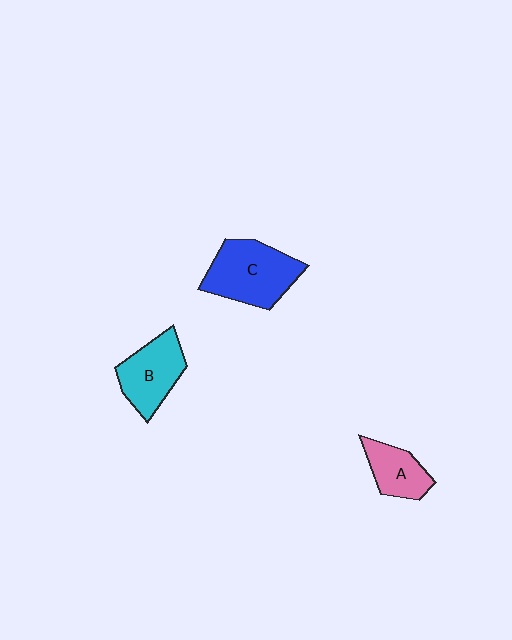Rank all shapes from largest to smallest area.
From largest to smallest: C (blue), B (cyan), A (pink).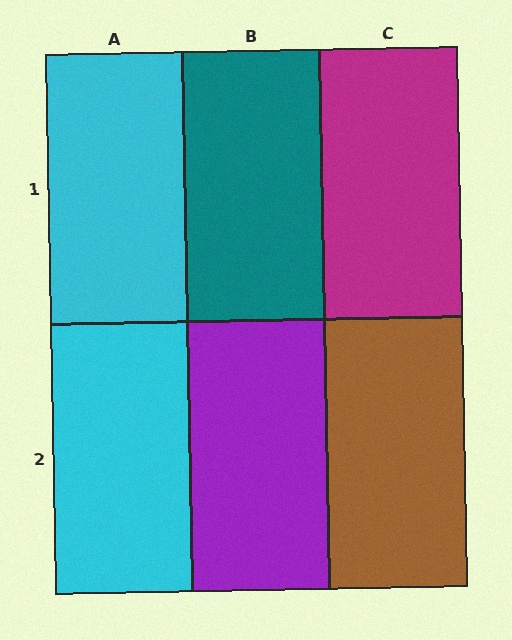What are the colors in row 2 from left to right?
Cyan, purple, brown.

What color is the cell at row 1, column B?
Teal.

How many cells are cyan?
2 cells are cyan.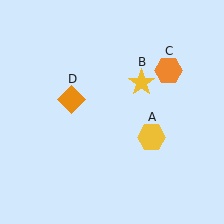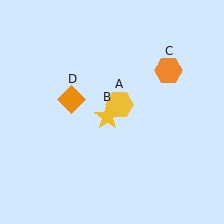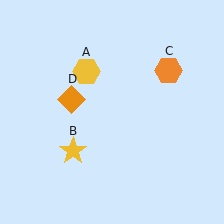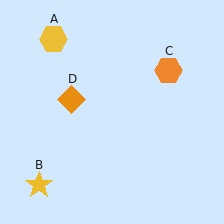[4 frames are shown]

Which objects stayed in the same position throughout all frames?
Orange hexagon (object C) and orange diamond (object D) remained stationary.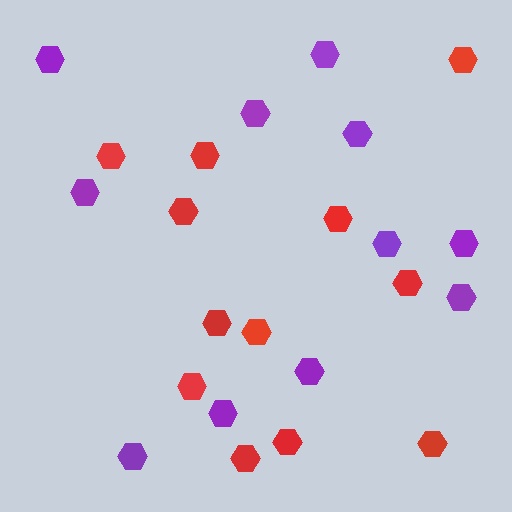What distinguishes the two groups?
There are 2 groups: one group of red hexagons (12) and one group of purple hexagons (11).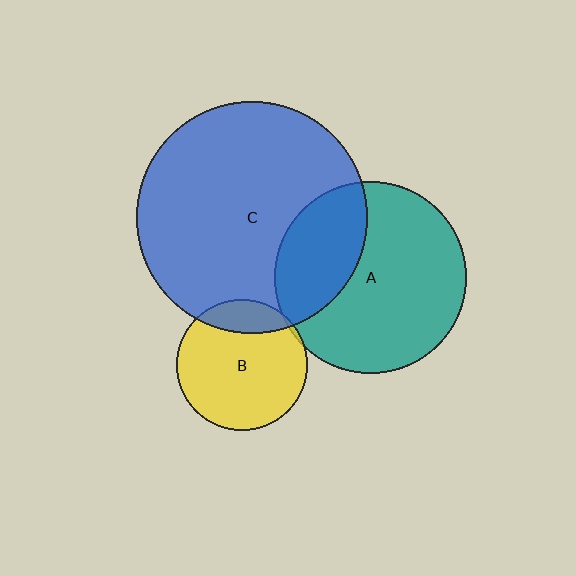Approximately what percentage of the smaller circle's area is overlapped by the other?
Approximately 15%.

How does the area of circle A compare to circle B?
Approximately 2.2 times.